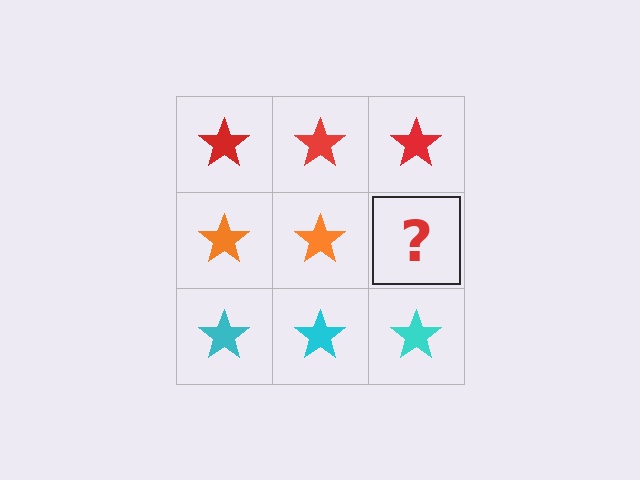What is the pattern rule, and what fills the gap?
The rule is that each row has a consistent color. The gap should be filled with an orange star.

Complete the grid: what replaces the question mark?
The question mark should be replaced with an orange star.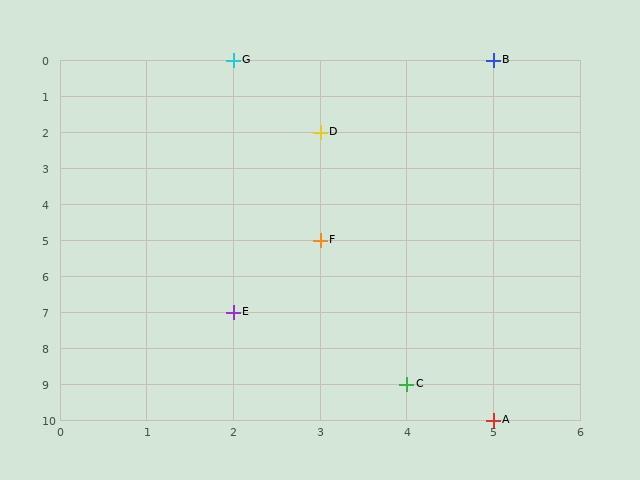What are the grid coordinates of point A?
Point A is at grid coordinates (5, 10).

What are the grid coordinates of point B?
Point B is at grid coordinates (5, 0).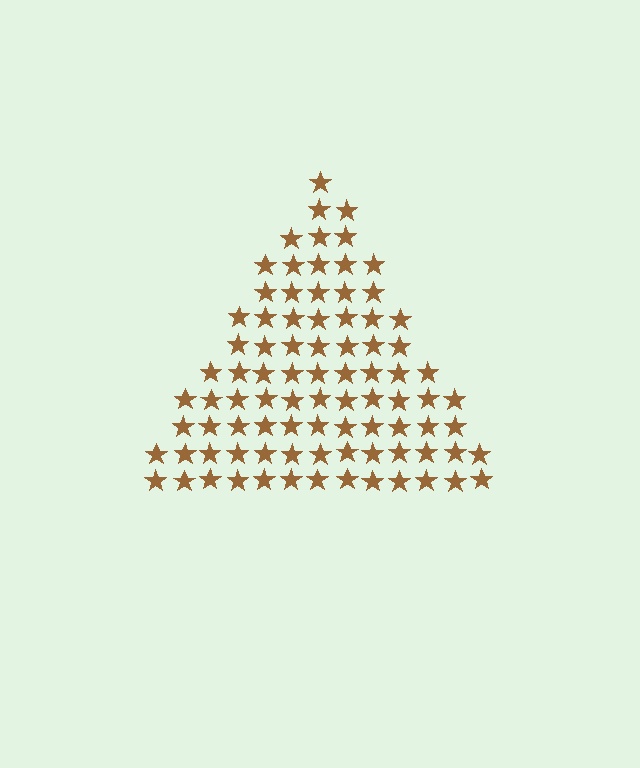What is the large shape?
The large shape is a triangle.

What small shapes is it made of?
It is made of small stars.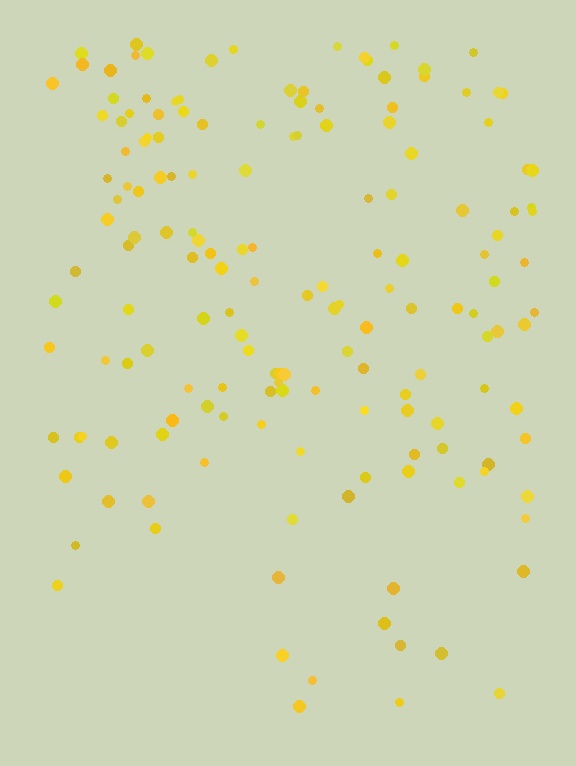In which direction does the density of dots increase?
From bottom to top, with the top side densest.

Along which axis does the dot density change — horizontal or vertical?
Vertical.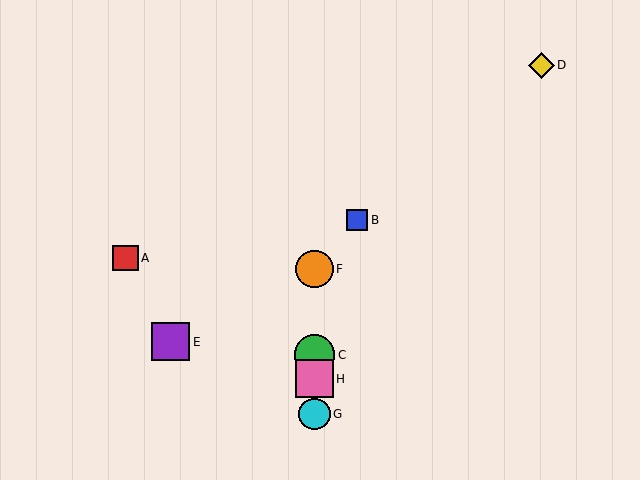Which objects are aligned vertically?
Objects C, F, G, H are aligned vertically.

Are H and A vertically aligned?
No, H is at x≈315 and A is at x≈125.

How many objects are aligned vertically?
4 objects (C, F, G, H) are aligned vertically.